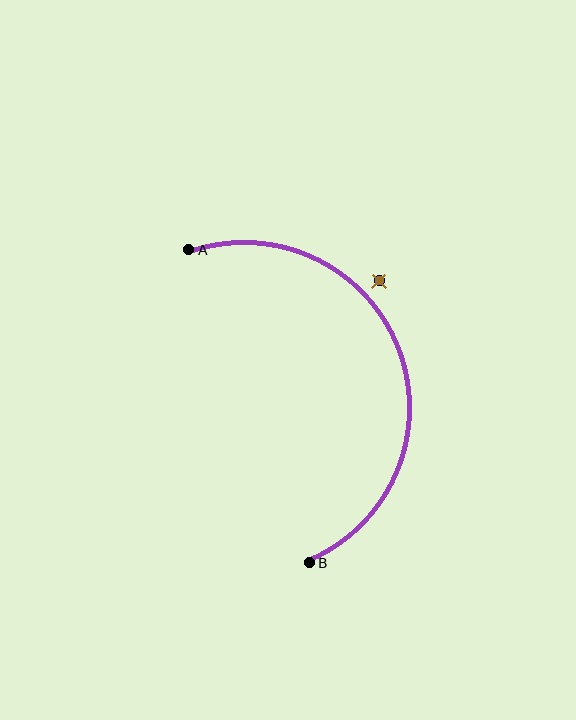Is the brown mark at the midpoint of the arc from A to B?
No — the brown mark does not lie on the arc at all. It sits slightly outside the curve.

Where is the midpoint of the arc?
The arc midpoint is the point on the curve farthest from the straight line joining A and B. It sits to the right of that line.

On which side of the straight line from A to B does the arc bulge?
The arc bulges to the right of the straight line connecting A and B.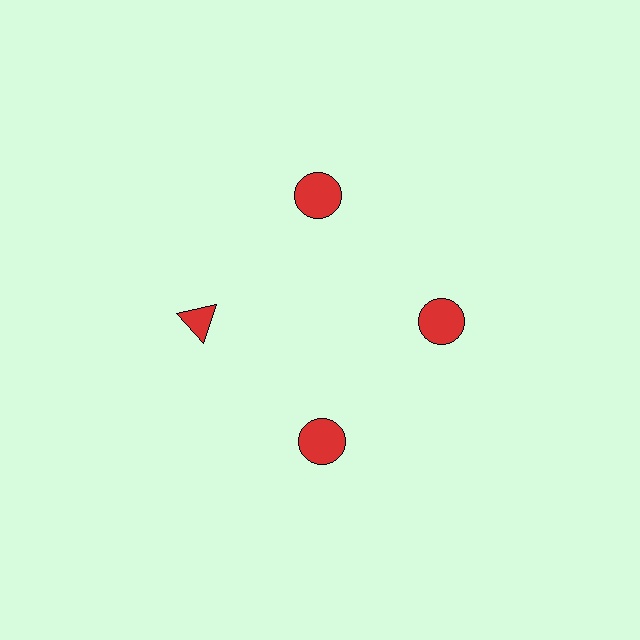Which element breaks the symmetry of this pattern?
The red triangle at roughly the 9 o'clock position breaks the symmetry. All other shapes are red circles.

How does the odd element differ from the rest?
It has a different shape: triangle instead of circle.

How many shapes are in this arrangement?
There are 4 shapes arranged in a ring pattern.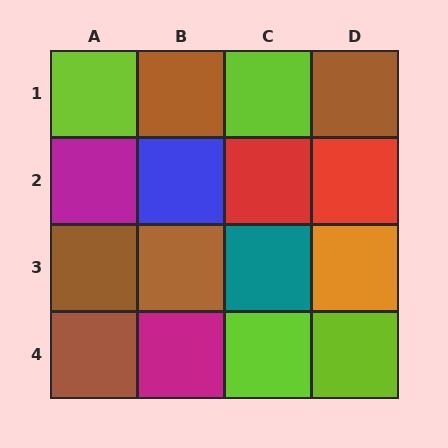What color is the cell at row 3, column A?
Brown.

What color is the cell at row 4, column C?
Lime.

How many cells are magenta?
2 cells are magenta.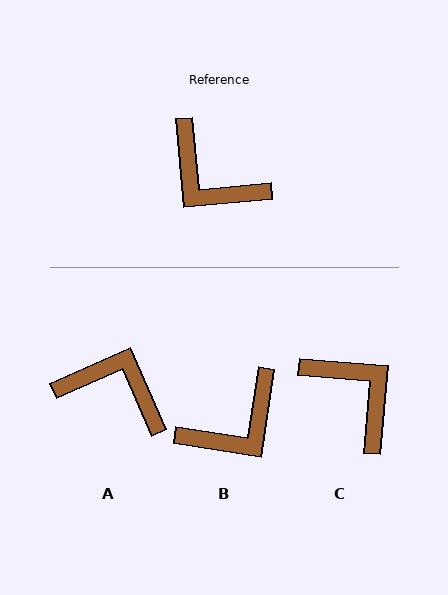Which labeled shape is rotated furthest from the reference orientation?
C, about 170 degrees away.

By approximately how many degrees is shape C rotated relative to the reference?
Approximately 170 degrees counter-clockwise.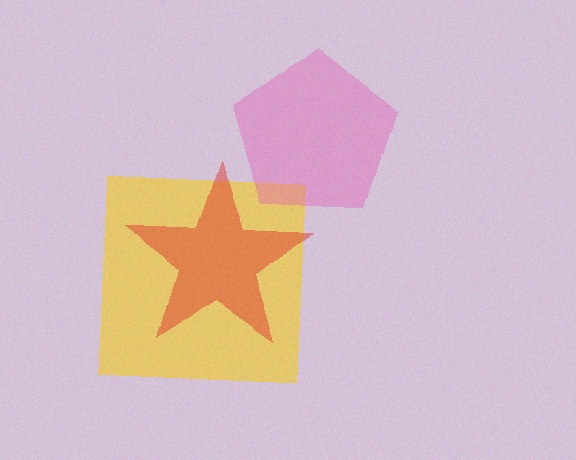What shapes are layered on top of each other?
The layered shapes are: a yellow square, a red star, a pink pentagon.